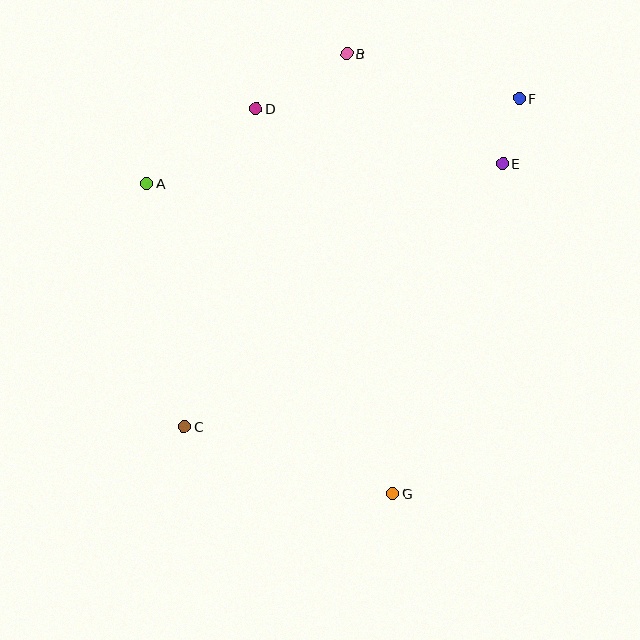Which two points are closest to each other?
Points E and F are closest to each other.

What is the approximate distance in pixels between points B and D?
The distance between B and D is approximately 106 pixels.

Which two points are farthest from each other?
Points C and F are farthest from each other.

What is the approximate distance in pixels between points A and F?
The distance between A and F is approximately 382 pixels.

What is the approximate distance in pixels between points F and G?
The distance between F and G is approximately 414 pixels.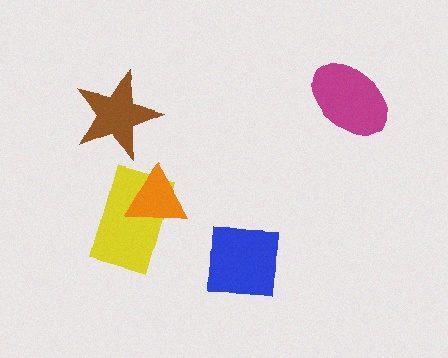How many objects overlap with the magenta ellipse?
0 objects overlap with the magenta ellipse.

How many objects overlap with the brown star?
0 objects overlap with the brown star.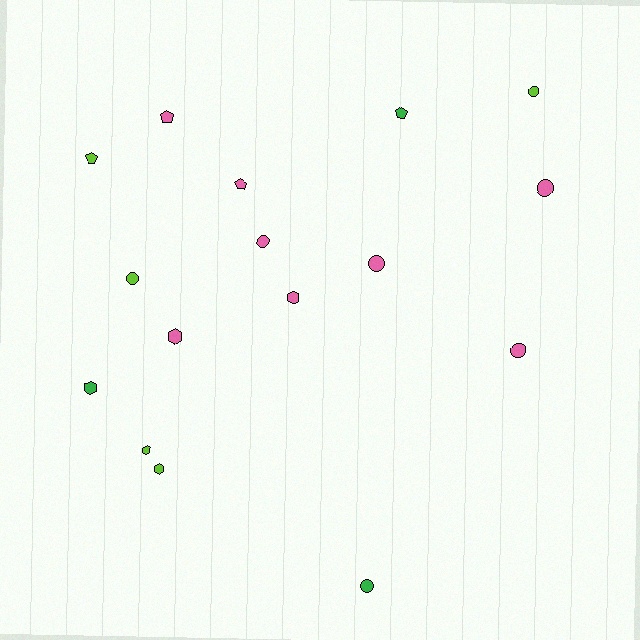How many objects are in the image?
There are 16 objects.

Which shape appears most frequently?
Circle, with 7 objects.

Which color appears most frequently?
Pink, with 8 objects.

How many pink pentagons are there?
There are 2 pink pentagons.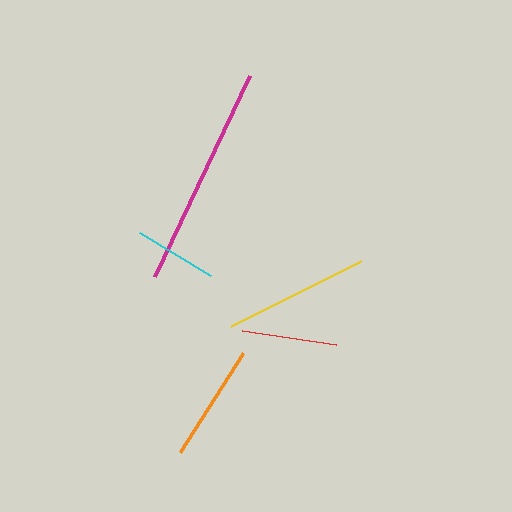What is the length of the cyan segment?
The cyan segment is approximately 83 pixels long.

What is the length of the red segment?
The red segment is approximately 95 pixels long.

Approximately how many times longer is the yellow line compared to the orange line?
The yellow line is approximately 1.2 times the length of the orange line.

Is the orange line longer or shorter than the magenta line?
The magenta line is longer than the orange line.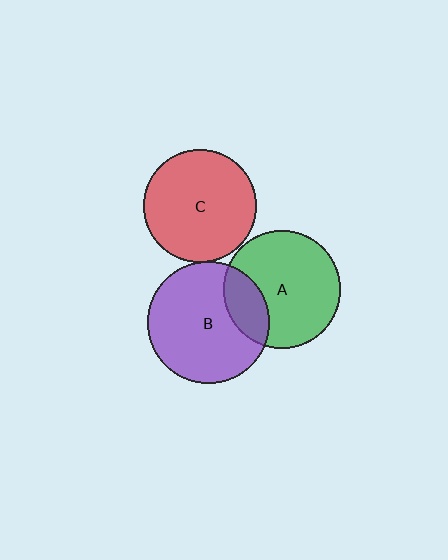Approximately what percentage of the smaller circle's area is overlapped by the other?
Approximately 5%.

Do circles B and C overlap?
Yes.